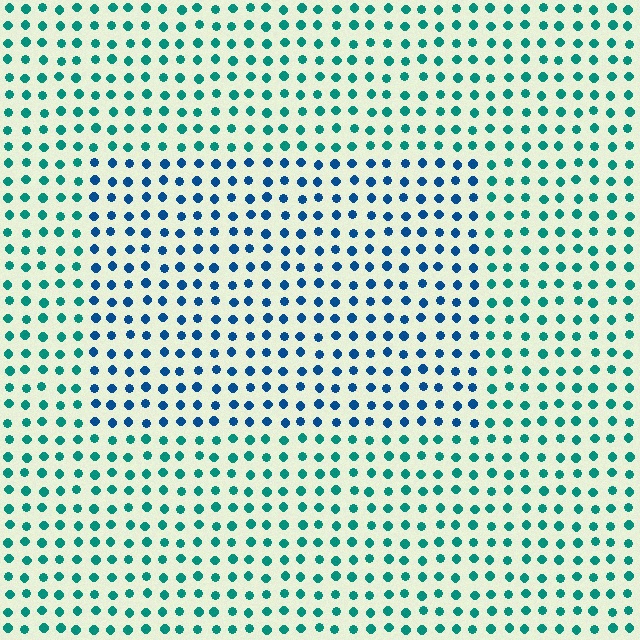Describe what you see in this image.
The image is filled with small teal elements in a uniform arrangement. A rectangle-shaped region is visible where the elements are tinted to a slightly different hue, forming a subtle color boundary.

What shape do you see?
I see a rectangle.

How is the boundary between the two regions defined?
The boundary is defined purely by a slight shift in hue (about 38 degrees). Spacing, size, and orientation are identical on both sides.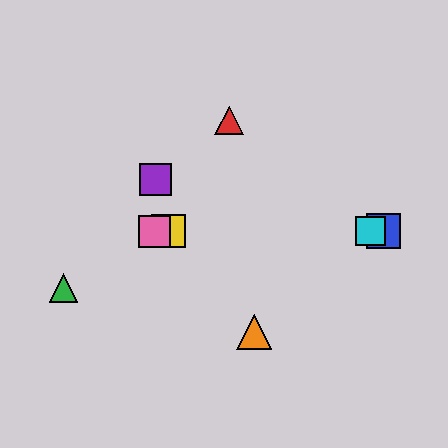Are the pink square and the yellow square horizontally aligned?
Yes, both are at y≈231.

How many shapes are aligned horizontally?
4 shapes (the blue square, the yellow square, the cyan square, the pink square) are aligned horizontally.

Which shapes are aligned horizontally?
The blue square, the yellow square, the cyan square, the pink square are aligned horizontally.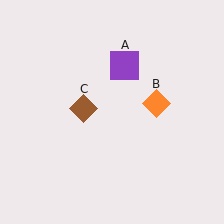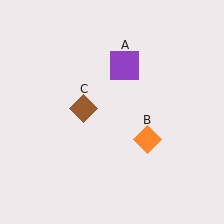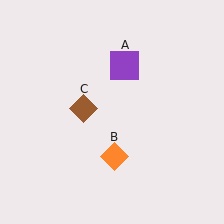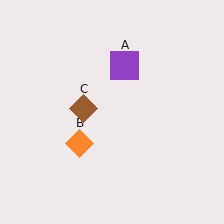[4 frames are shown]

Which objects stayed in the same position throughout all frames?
Purple square (object A) and brown diamond (object C) remained stationary.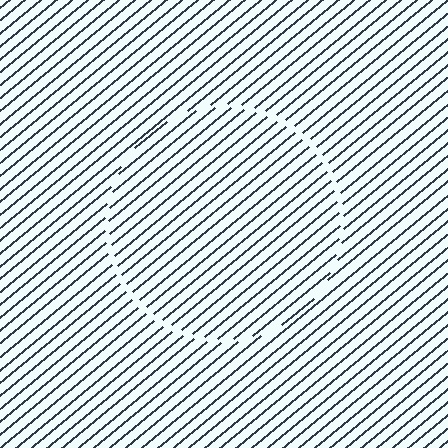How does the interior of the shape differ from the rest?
The interior of the shape contains the same grating, shifted by half a period — the contour is defined by the phase discontinuity where line-ends from the inner and outer gratings abut.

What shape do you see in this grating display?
An illusory circle. The interior of the shape contains the same grating, shifted by half a period — the contour is defined by the phase discontinuity where line-ends from the inner and outer gratings abut.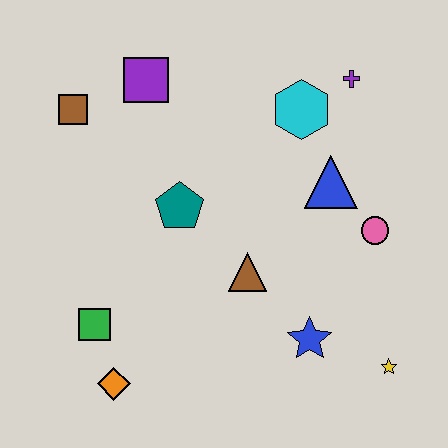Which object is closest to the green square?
The orange diamond is closest to the green square.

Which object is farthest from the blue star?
The brown square is farthest from the blue star.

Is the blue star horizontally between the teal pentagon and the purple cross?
Yes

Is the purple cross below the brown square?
No